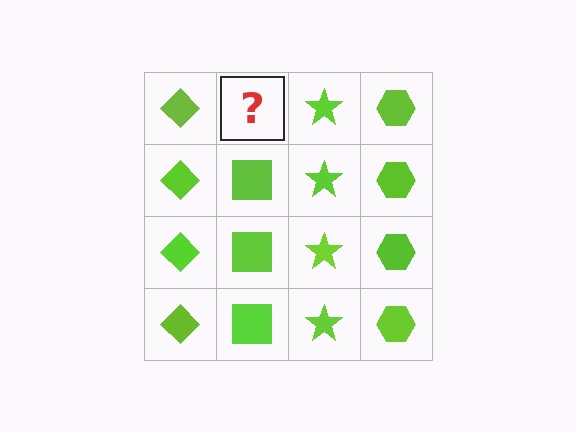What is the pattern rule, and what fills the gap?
The rule is that each column has a consistent shape. The gap should be filled with a lime square.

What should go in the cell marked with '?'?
The missing cell should contain a lime square.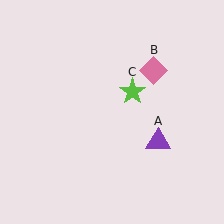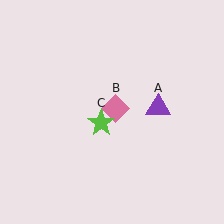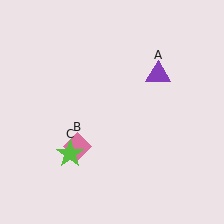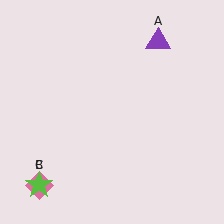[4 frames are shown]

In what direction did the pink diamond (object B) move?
The pink diamond (object B) moved down and to the left.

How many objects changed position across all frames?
3 objects changed position: purple triangle (object A), pink diamond (object B), lime star (object C).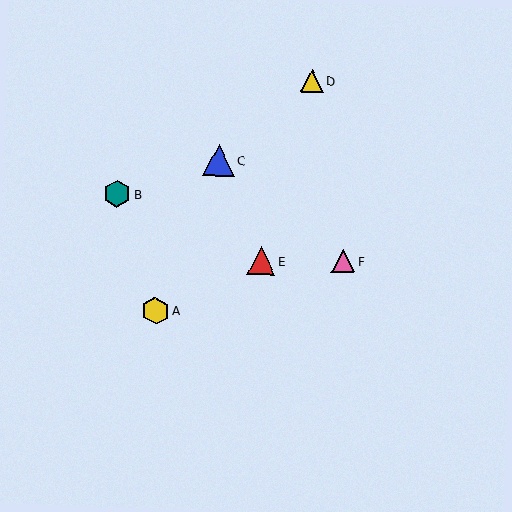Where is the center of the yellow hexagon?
The center of the yellow hexagon is at (155, 311).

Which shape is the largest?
The blue triangle (labeled C) is the largest.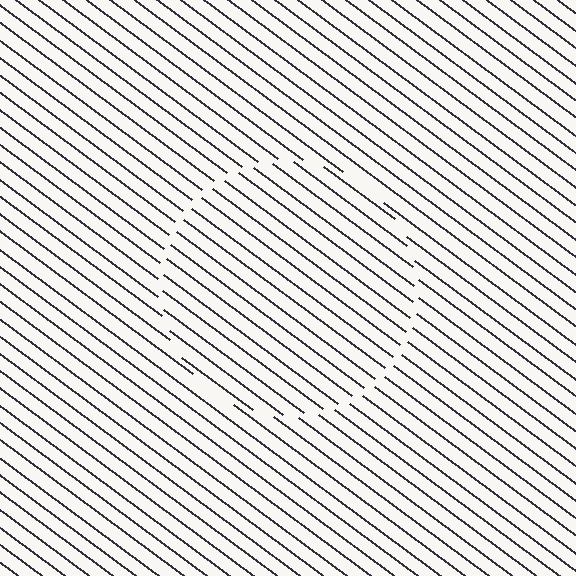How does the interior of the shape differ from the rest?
The interior of the shape contains the same grating, shifted by half a period — the contour is defined by the phase discontinuity where line-ends from the inner and outer gratings abut.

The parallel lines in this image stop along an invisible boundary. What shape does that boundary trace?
An illusory circle. The interior of the shape contains the same grating, shifted by half a period — the contour is defined by the phase discontinuity where line-ends from the inner and outer gratings abut.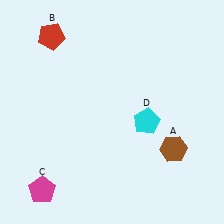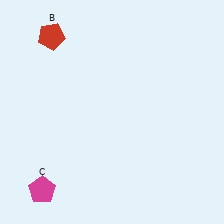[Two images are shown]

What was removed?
The cyan pentagon (D), the brown hexagon (A) were removed in Image 2.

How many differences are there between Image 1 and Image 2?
There are 2 differences between the two images.